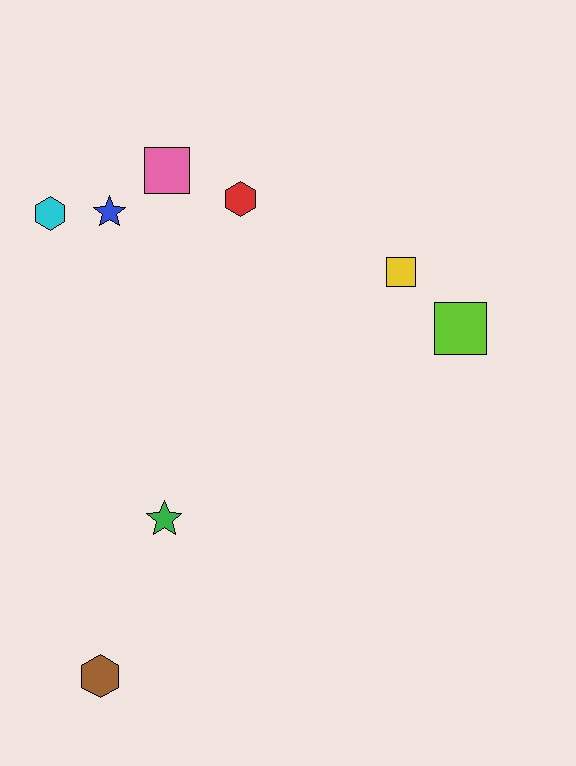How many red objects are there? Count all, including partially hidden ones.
There is 1 red object.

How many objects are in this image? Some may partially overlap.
There are 8 objects.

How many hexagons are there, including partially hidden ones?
There are 3 hexagons.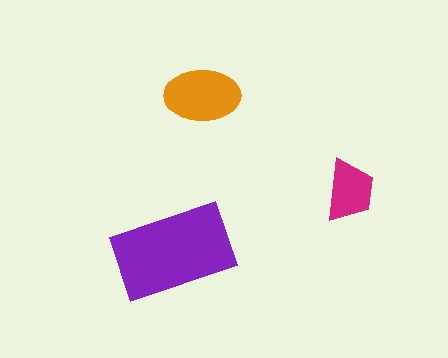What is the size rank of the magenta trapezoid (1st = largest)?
3rd.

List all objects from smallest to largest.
The magenta trapezoid, the orange ellipse, the purple rectangle.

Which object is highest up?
The orange ellipse is topmost.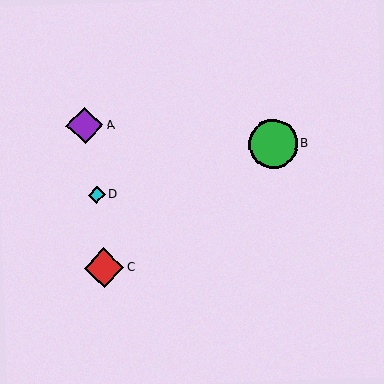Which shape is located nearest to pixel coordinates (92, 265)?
The red diamond (labeled C) at (104, 268) is nearest to that location.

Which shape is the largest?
The green circle (labeled B) is the largest.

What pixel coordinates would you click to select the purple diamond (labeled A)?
Click at (85, 125) to select the purple diamond A.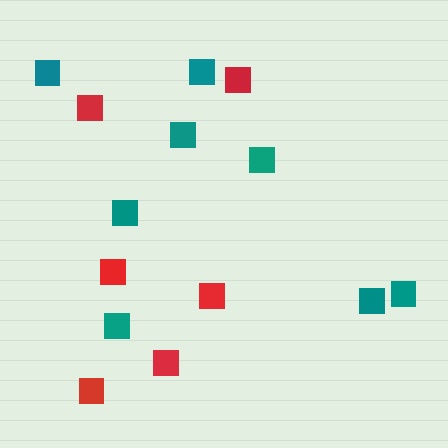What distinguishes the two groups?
There are 2 groups: one group of red squares (6) and one group of teal squares (8).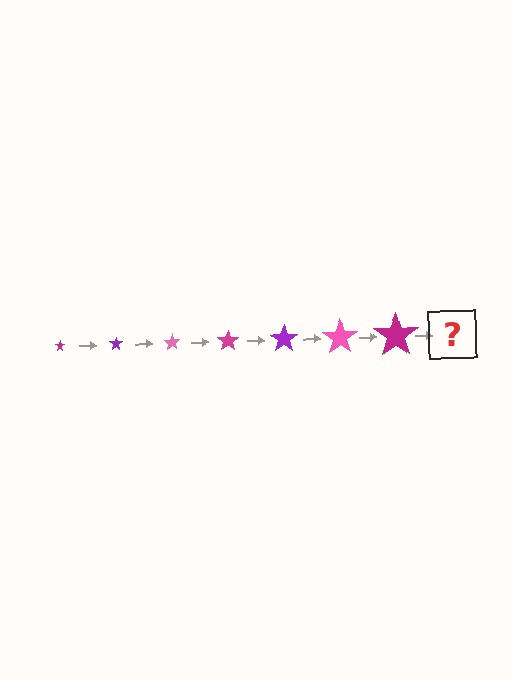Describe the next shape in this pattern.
It should be a purple star, larger than the previous one.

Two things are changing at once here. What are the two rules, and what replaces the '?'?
The two rules are that the star grows larger each step and the color cycles through magenta, purple, and pink. The '?' should be a purple star, larger than the previous one.